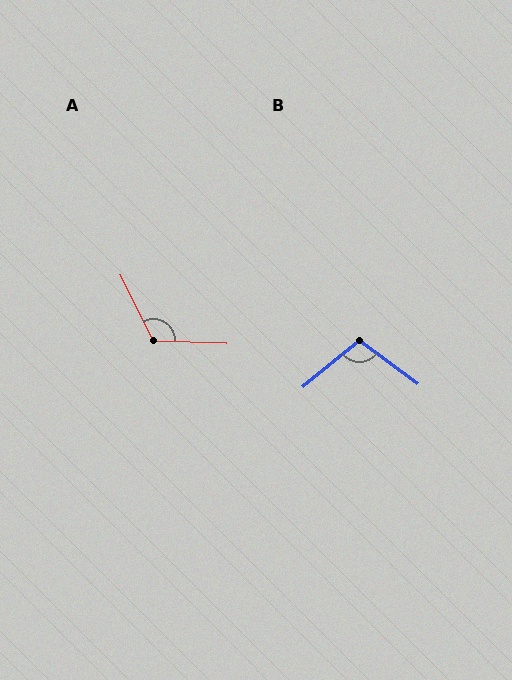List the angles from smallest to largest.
B (104°), A (118°).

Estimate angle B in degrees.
Approximately 104 degrees.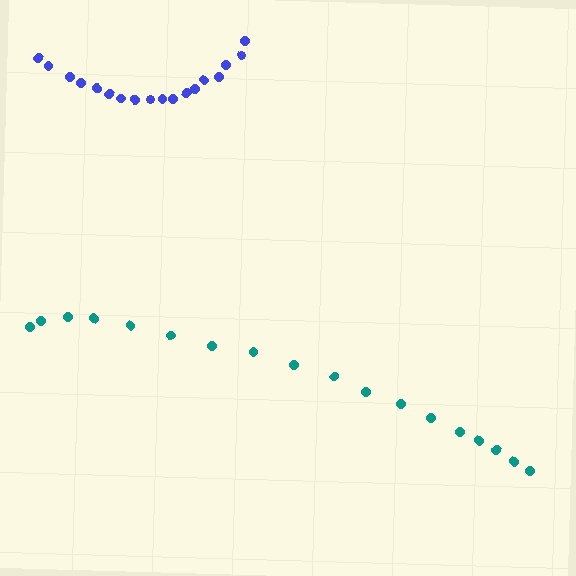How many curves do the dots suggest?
There are 2 distinct paths.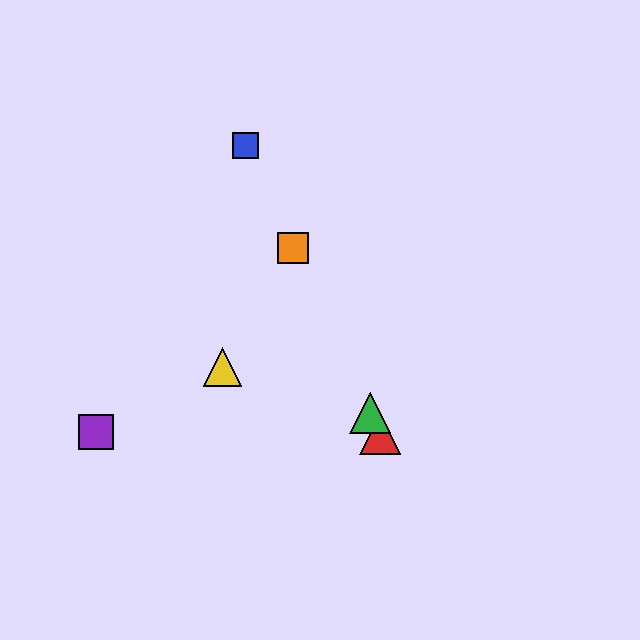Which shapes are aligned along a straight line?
The red triangle, the blue square, the green triangle, the orange square are aligned along a straight line.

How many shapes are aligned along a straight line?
4 shapes (the red triangle, the blue square, the green triangle, the orange square) are aligned along a straight line.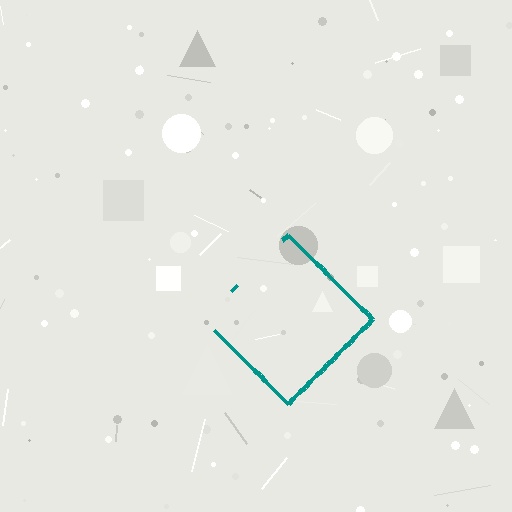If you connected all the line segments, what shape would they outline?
They would outline a diamond.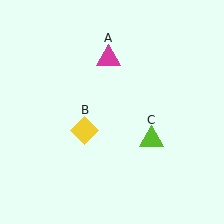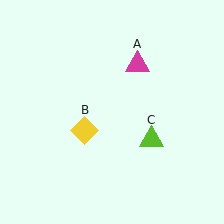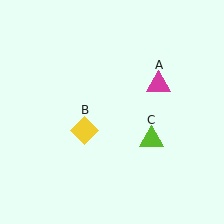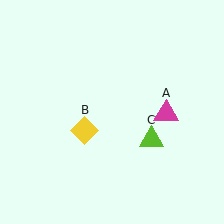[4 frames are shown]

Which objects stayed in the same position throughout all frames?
Yellow diamond (object B) and lime triangle (object C) remained stationary.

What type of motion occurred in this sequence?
The magenta triangle (object A) rotated clockwise around the center of the scene.